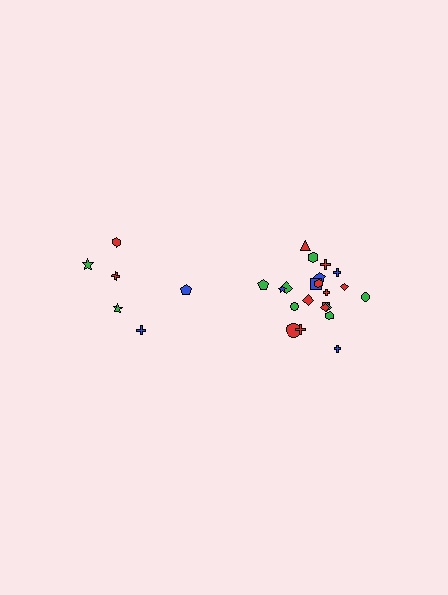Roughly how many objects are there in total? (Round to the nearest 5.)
Roughly 30 objects in total.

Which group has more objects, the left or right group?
The right group.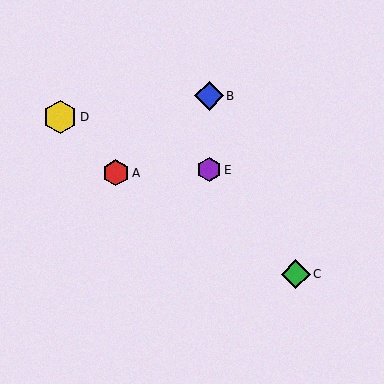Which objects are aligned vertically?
Objects B, E are aligned vertically.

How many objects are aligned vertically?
2 objects (B, E) are aligned vertically.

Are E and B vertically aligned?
Yes, both are at x≈209.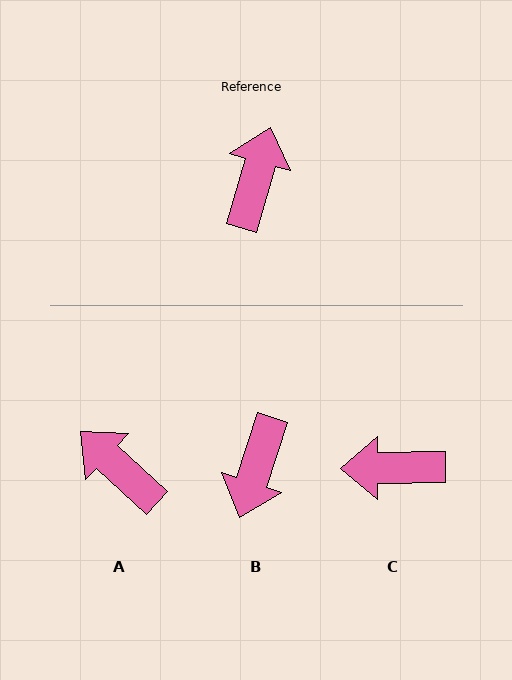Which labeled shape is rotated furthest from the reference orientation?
B, about 178 degrees away.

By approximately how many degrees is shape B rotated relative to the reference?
Approximately 178 degrees counter-clockwise.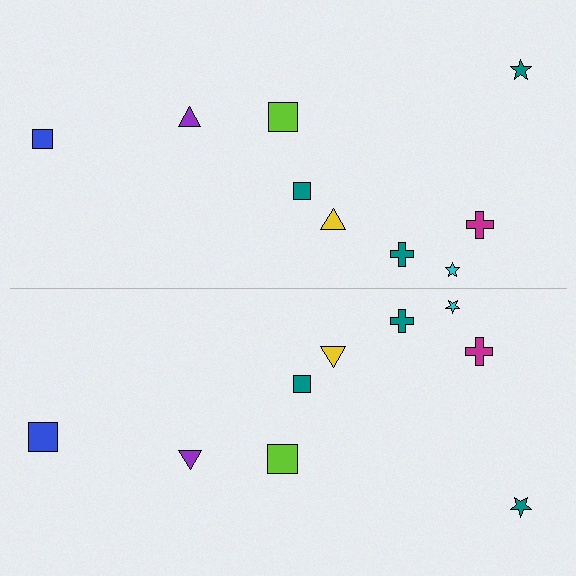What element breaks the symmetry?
The blue square on the bottom side has a different size than its mirror counterpart.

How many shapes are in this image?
There are 18 shapes in this image.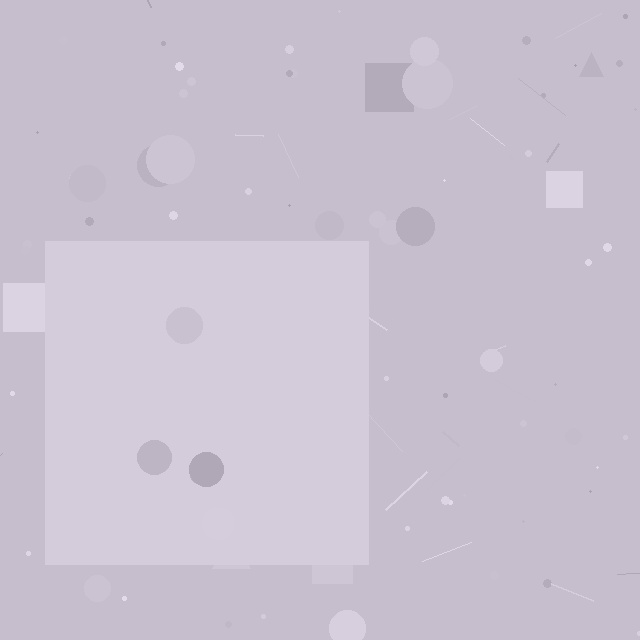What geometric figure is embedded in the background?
A square is embedded in the background.